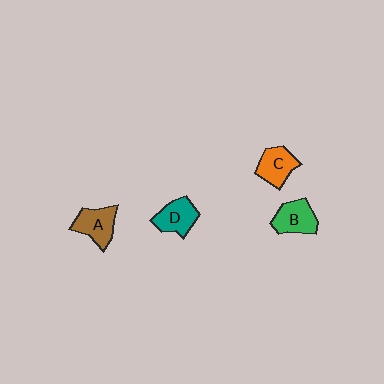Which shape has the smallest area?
Shape C (orange).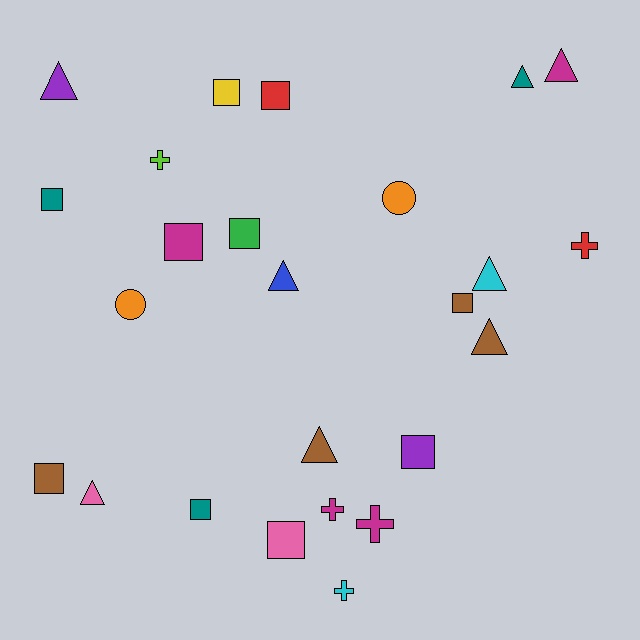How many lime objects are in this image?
There is 1 lime object.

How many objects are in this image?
There are 25 objects.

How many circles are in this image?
There are 2 circles.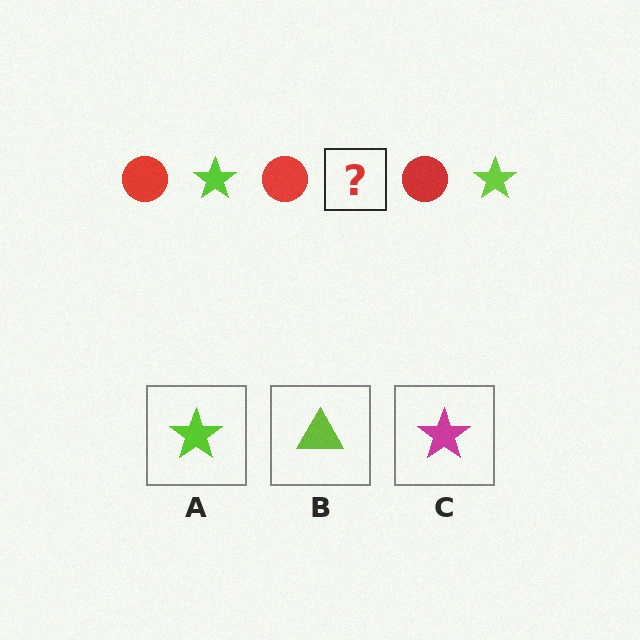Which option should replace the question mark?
Option A.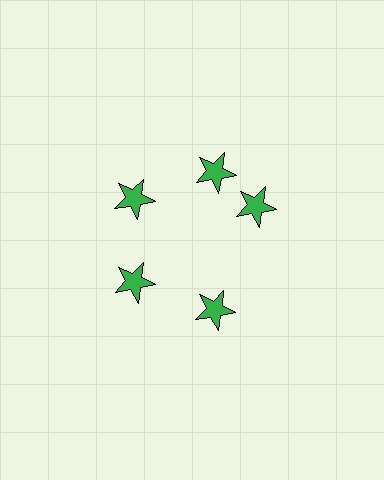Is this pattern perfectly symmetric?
No. The 5 green stars are arranged in a ring, but one element near the 3 o'clock position is rotated out of alignment along the ring, breaking the 5-fold rotational symmetry.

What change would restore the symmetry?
The symmetry would be restored by rotating it back into even spacing with its neighbors so that all 5 stars sit at equal angles and equal distance from the center.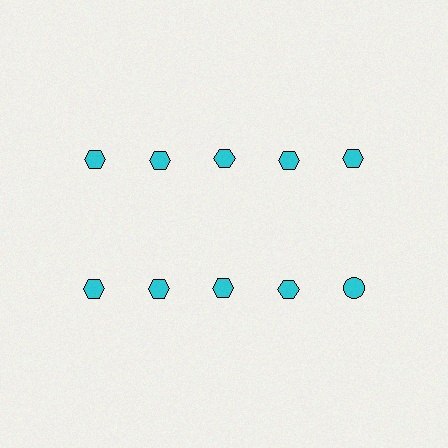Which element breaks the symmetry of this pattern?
The cyan circle in the second row, rightmost column breaks the symmetry. All other shapes are cyan hexagons.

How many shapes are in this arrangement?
There are 10 shapes arranged in a grid pattern.